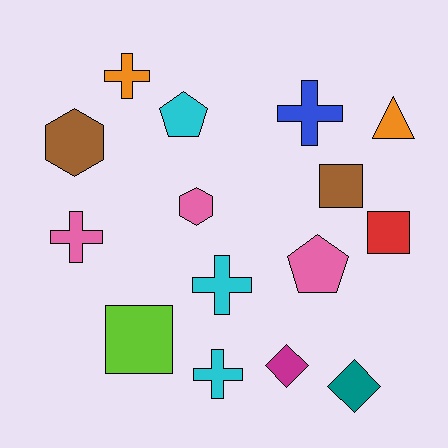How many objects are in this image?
There are 15 objects.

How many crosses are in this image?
There are 5 crosses.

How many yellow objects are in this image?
There are no yellow objects.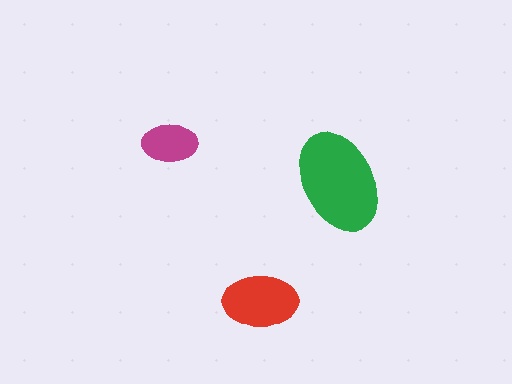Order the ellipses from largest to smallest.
the green one, the red one, the magenta one.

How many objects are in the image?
There are 3 objects in the image.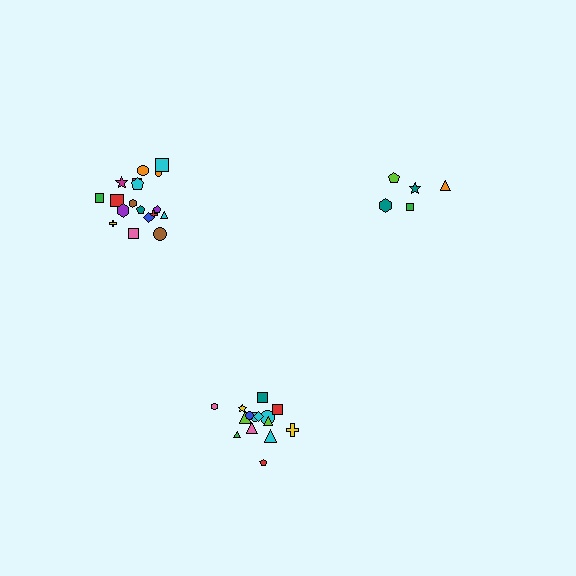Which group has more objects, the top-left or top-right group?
The top-left group.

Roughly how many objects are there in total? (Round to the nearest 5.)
Roughly 40 objects in total.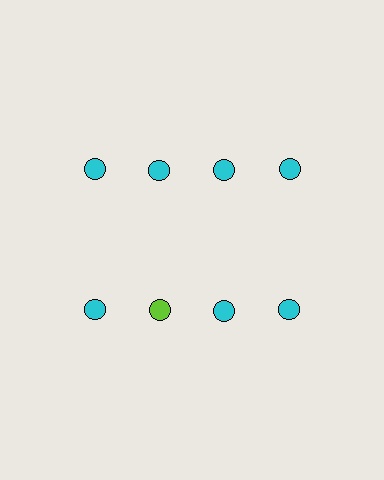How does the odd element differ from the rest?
It has a different color: lime instead of cyan.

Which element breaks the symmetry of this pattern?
The lime circle in the second row, second from left column breaks the symmetry. All other shapes are cyan circles.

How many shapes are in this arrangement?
There are 8 shapes arranged in a grid pattern.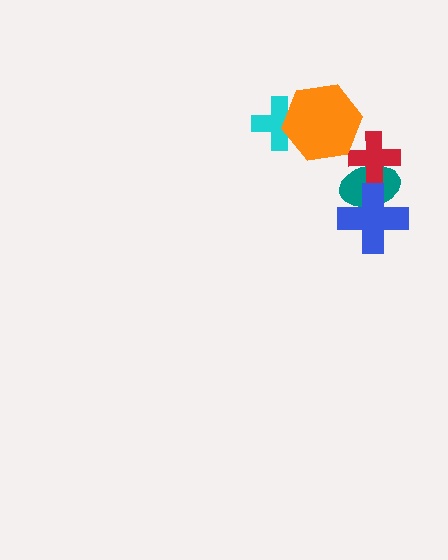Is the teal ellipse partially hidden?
Yes, it is partially covered by another shape.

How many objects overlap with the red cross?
1 object overlaps with the red cross.